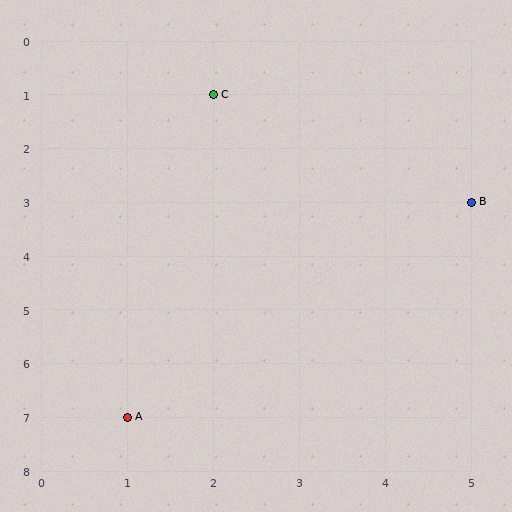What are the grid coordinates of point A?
Point A is at grid coordinates (1, 7).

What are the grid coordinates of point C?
Point C is at grid coordinates (2, 1).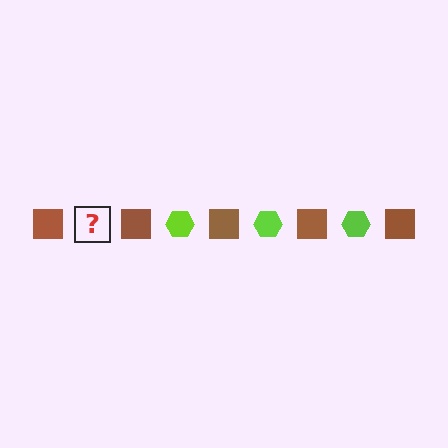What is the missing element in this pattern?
The missing element is a lime hexagon.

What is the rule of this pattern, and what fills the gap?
The rule is that the pattern alternates between brown square and lime hexagon. The gap should be filled with a lime hexagon.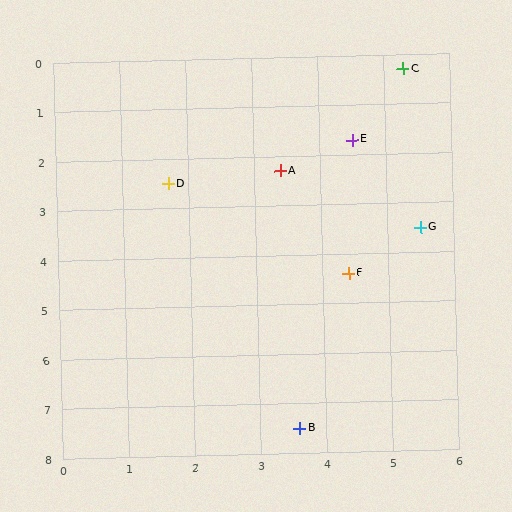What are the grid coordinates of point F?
Point F is at approximately (4.4, 4.4).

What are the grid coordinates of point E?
Point E is at approximately (4.5, 1.7).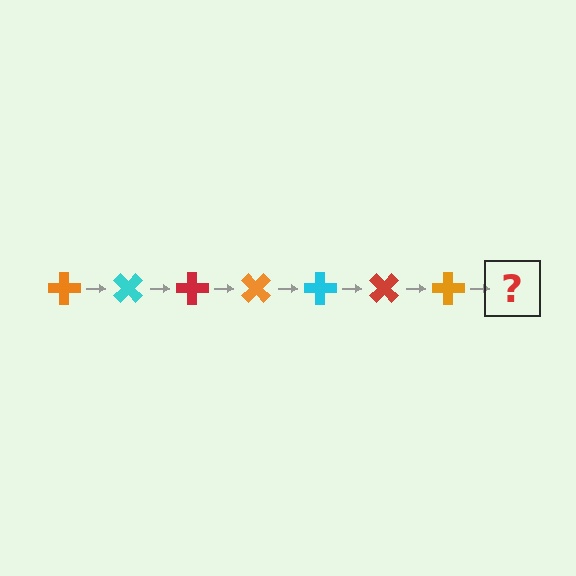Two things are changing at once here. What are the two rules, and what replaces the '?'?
The two rules are that it rotates 45 degrees each step and the color cycles through orange, cyan, and red. The '?' should be a cyan cross, rotated 315 degrees from the start.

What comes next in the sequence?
The next element should be a cyan cross, rotated 315 degrees from the start.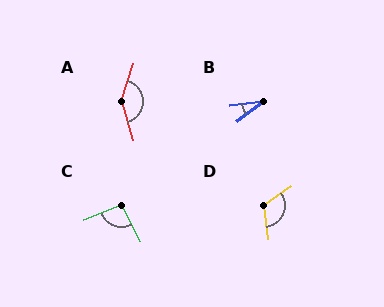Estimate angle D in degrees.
Approximately 117 degrees.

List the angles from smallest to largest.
B (30°), C (95°), D (117°), A (145°).